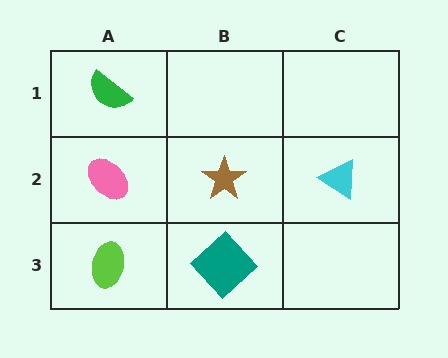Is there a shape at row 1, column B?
No, that cell is empty.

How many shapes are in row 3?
2 shapes.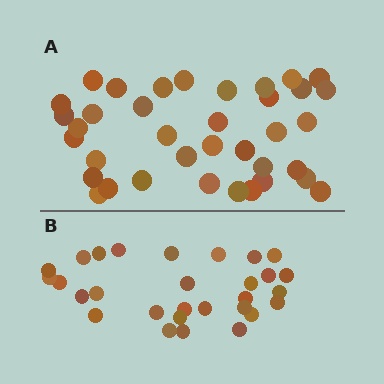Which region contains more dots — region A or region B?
Region A (the top region) has more dots.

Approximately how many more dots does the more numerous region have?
Region A has roughly 8 or so more dots than region B.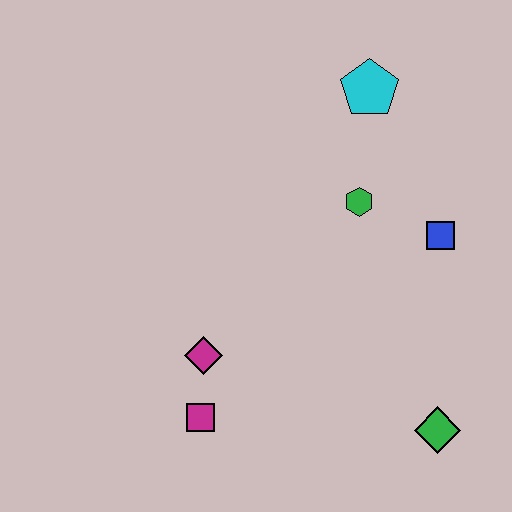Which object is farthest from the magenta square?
The cyan pentagon is farthest from the magenta square.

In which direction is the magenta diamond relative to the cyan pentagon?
The magenta diamond is below the cyan pentagon.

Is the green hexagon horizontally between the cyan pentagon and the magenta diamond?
Yes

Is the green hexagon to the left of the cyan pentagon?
Yes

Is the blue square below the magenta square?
No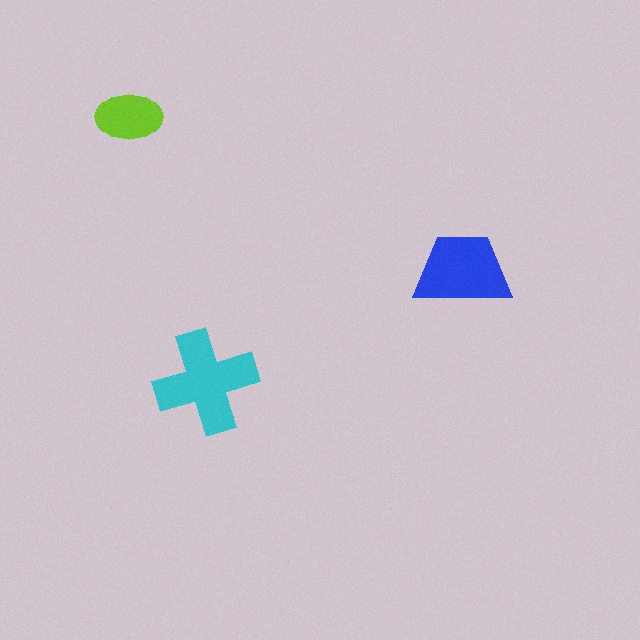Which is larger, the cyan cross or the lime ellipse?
The cyan cross.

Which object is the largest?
The cyan cross.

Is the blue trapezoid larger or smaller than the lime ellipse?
Larger.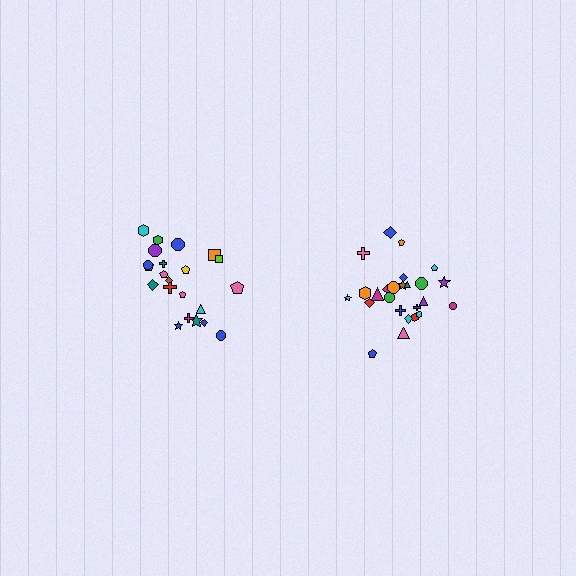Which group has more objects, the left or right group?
The right group.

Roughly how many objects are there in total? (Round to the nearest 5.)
Roughly 45 objects in total.